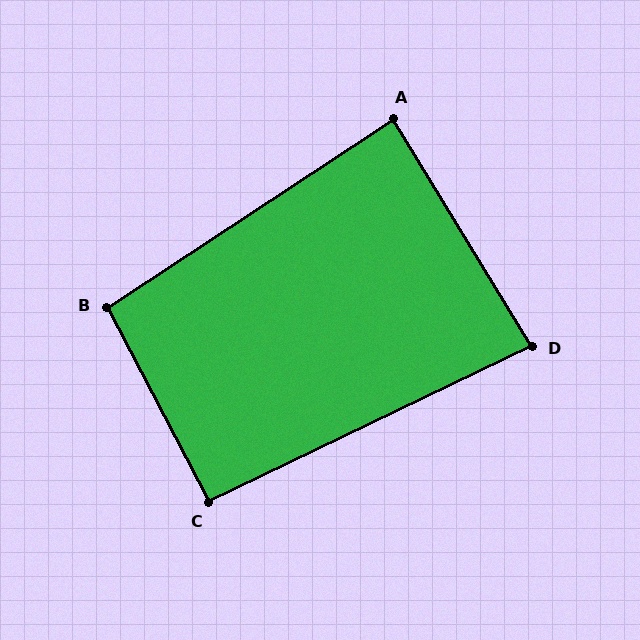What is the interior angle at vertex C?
Approximately 92 degrees (approximately right).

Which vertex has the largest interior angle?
B, at approximately 96 degrees.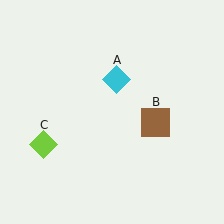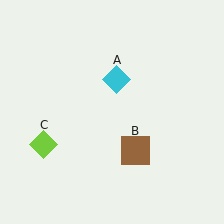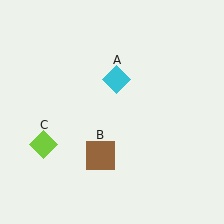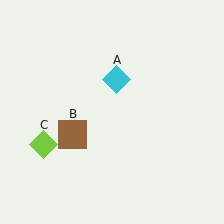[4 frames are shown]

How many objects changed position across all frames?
1 object changed position: brown square (object B).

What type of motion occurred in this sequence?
The brown square (object B) rotated clockwise around the center of the scene.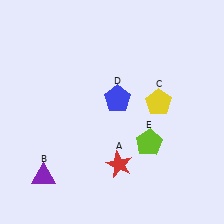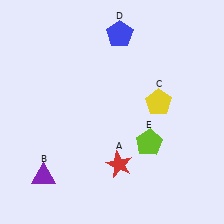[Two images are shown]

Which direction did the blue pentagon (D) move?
The blue pentagon (D) moved up.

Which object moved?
The blue pentagon (D) moved up.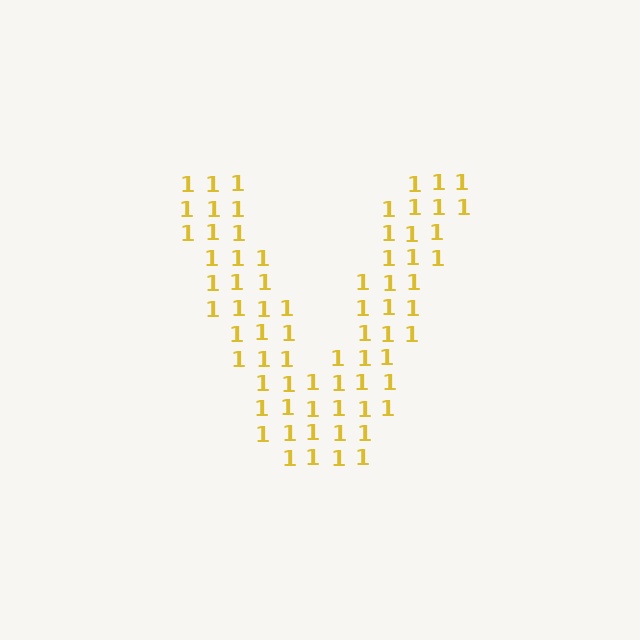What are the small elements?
The small elements are digit 1's.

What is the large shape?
The large shape is the letter V.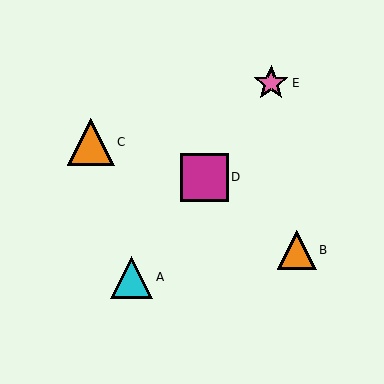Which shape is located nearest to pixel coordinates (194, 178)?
The magenta square (labeled D) at (204, 177) is nearest to that location.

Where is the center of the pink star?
The center of the pink star is at (271, 83).